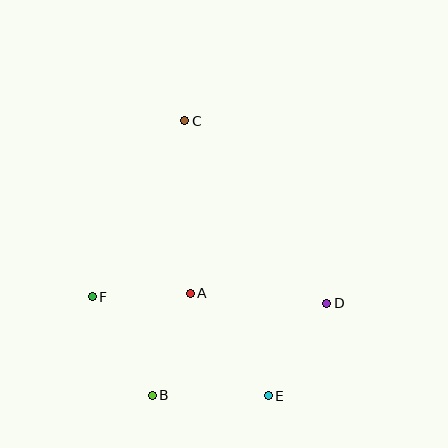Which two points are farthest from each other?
Points C and E are farthest from each other.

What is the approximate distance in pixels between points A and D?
The distance between A and D is approximately 137 pixels.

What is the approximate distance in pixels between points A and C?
The distance between A and C is approximately 173 pixels.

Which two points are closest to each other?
Points A and F are closest to each other.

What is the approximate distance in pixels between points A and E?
The distance between A and E is approximately 129 pixels.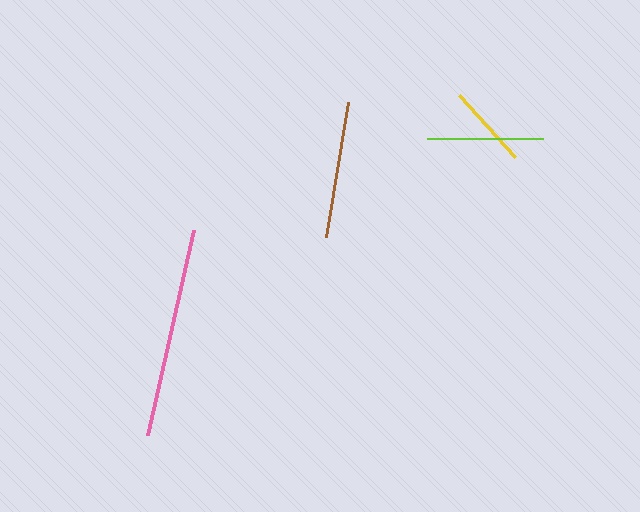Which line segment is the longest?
The pink line is the longest at approximately 210 pixels.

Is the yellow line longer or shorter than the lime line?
The lime line is longer than the yellow line.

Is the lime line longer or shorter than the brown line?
The brown line is longer than the lime line.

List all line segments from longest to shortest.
From longest to shortest: pink, brown, lime, yellow.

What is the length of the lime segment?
The lime segment is approximately 115 pixels long.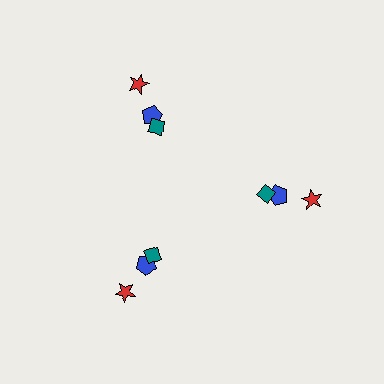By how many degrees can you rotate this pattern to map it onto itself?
The pattern maps onto itself every 120 degrees of rotation.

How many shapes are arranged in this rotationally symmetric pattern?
There are 9 shapes, arranged in 3 groups of 3.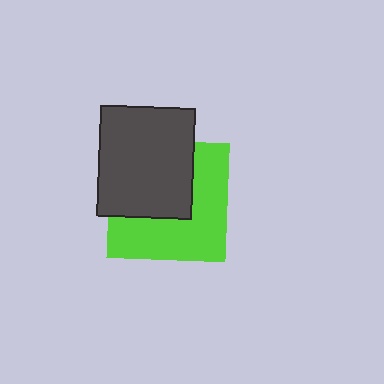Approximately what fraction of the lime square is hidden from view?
Roughly 46% of the lime square is hidden behind the dark gray rectangle.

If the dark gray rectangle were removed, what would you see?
You would see the complete lime square.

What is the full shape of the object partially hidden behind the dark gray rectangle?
The partially hidden object is a lime square.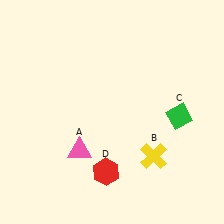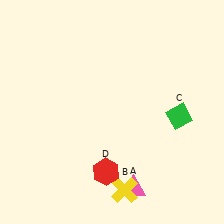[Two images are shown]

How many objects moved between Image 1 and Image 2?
2 objects moved between the two images.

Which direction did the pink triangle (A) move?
The pink triangle (A) moved right.